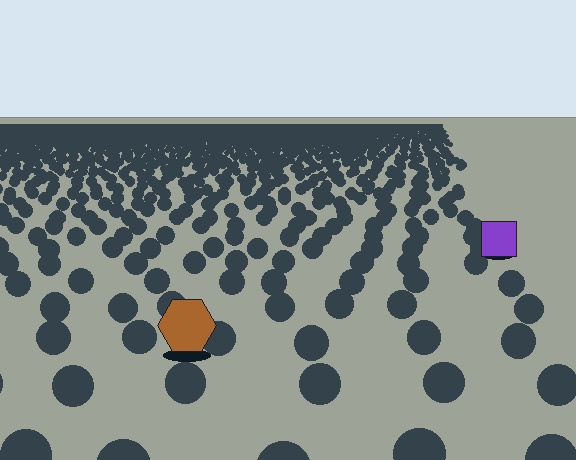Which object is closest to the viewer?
The brown hexagon is closest. The texture marks near it are larger and more spread out.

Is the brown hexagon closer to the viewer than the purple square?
Yes. The brown hexagon is closer — you can tell from the texture gradient: the ground texture is coarser near it.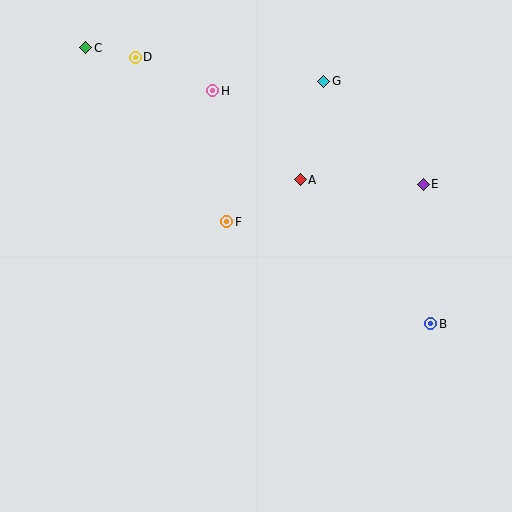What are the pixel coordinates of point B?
Point B is at (431, 324).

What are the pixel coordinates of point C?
Point C is at (86, 48).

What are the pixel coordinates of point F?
Point F is at (227, 222).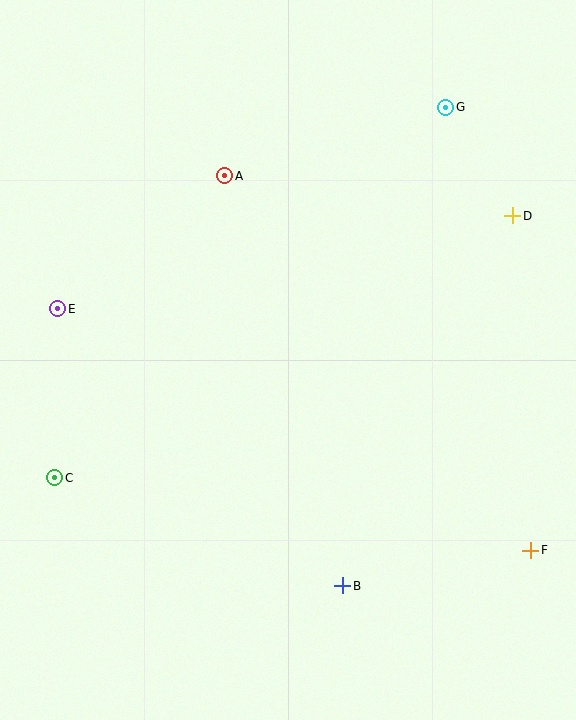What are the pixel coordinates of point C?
Point C is at (55, 478).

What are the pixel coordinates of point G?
Point G is at (446, 107).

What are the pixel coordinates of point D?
Point D is at (513, 216).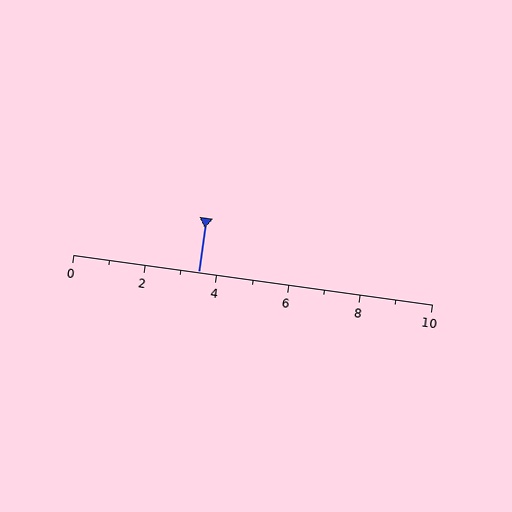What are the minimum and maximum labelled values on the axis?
The axis runs from 0 to 10.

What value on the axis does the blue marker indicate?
The marker indicates approximately 3.5.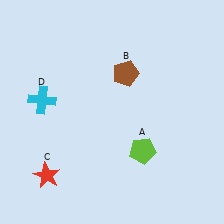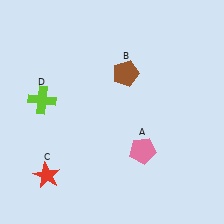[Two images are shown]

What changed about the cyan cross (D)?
In Image 1, D is cyan. In Image 2, it changed to lime.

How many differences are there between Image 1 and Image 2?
There are 2 differences between the two images.